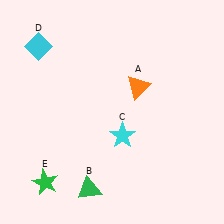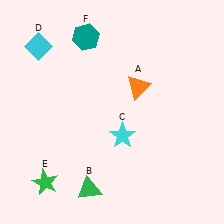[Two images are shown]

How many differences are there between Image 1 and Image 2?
There is 1 difference between the two images.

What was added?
A teal hexagon (F) was added in Image 2.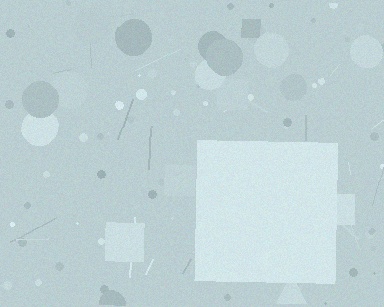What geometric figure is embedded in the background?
A square is embedded in the background.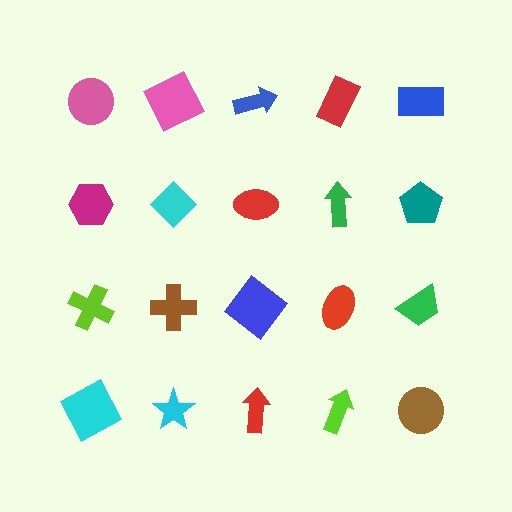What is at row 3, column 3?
A blue diamond.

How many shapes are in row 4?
5 shapes.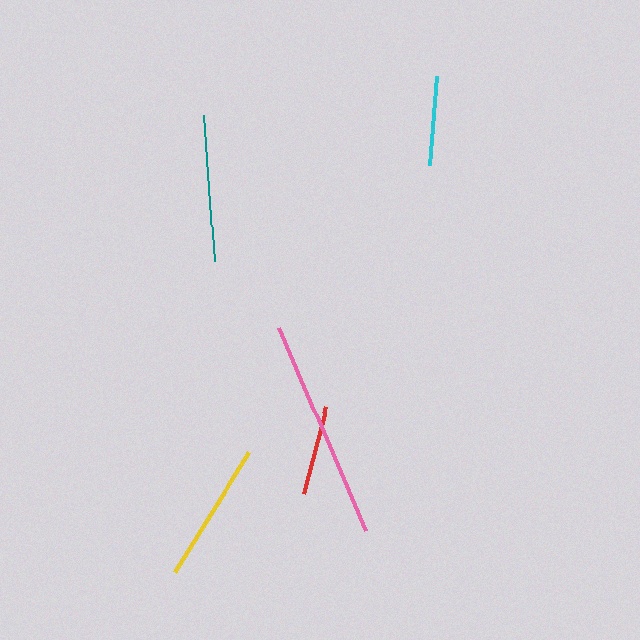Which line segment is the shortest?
The cyan line is the shortest at approximately 90 pixels.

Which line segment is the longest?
The pink line is the longest at approximately 221 pixels.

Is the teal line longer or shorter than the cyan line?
The teal line is longer than the cyan line.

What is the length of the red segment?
The red segment is approximately 90 pixels long.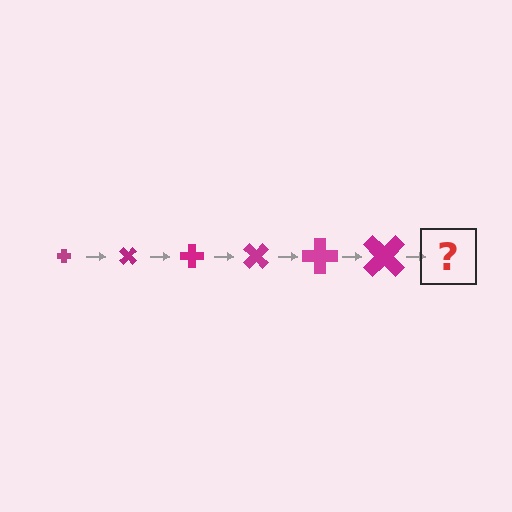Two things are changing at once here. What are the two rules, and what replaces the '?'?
The two rules are that the cross grows larger each step and it rotates 45 degrees each step. The '?' should be a cross, larger than the previous one and rotated 270 degrees from the start.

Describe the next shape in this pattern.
It should be a cross, larger than the previous one and rotated 270 degrees from the start.